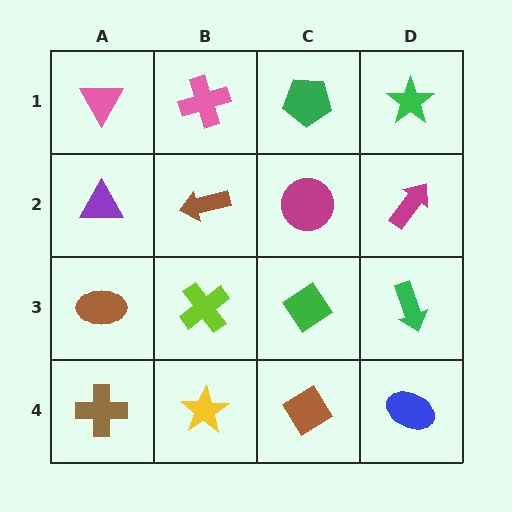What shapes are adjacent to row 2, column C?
A green pentagon (row 1, column C), a green diamond (row 3, column C), a brown arrow (row 2, column B), a magenta arrow (row 2, column D).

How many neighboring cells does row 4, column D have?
2.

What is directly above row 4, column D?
A green arrow.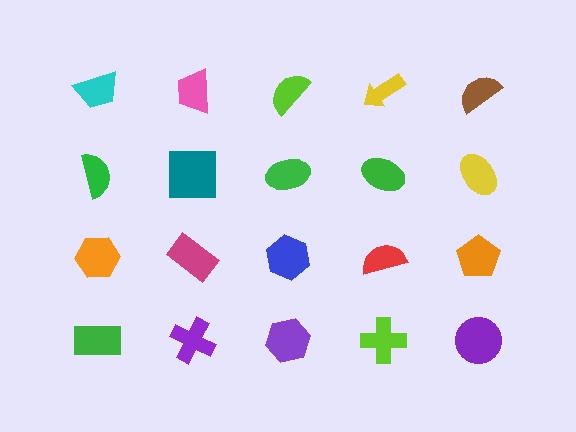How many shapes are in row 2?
5 shapes.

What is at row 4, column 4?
A lime cross.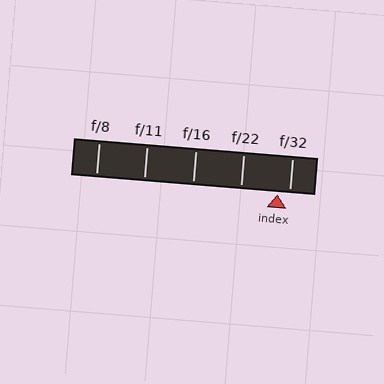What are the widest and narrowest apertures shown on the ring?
The widest aperture shown is f/8 and the narrowest is f/32.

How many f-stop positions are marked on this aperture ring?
There are 5 f-stop positions marked.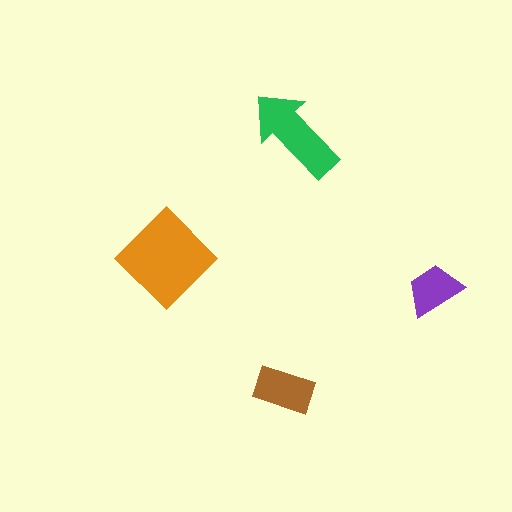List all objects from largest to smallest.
The orange diamond, the green arrow, the brown rectangle, the purple trapezoid.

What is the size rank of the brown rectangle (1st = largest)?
3rd.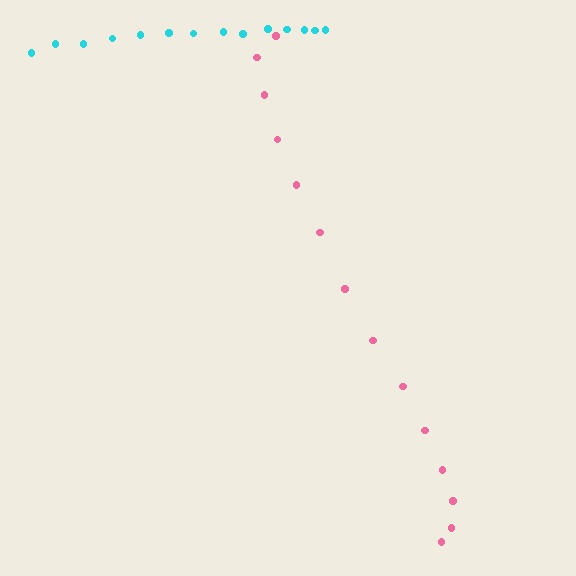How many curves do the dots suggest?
There are 2 distinct paths.